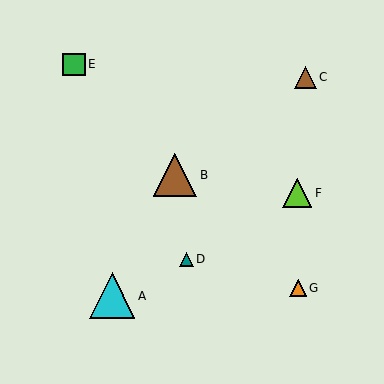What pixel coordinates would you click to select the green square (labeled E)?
Click at (74, 64) to select the green square E.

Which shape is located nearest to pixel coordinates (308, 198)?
The lime triangle (labeled F) at (297, 193) is nearest to that location.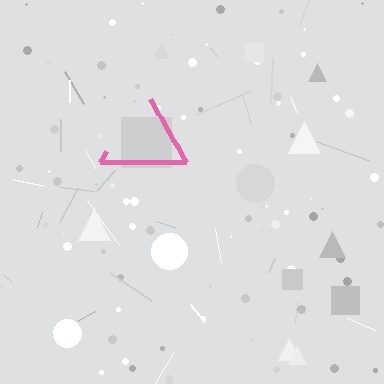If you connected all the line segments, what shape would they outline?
They would outline a triangle.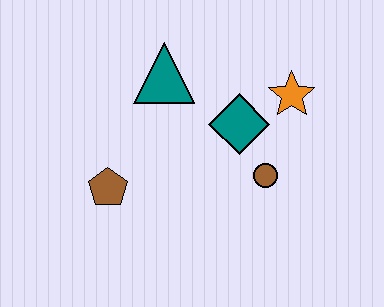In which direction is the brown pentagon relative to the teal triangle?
The brown pentagon is below the teal triangle.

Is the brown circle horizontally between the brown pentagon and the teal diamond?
No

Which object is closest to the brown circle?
The teal diamond is closest to the brown circle.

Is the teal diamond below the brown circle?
No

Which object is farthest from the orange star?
The brown pentagon is farthest from the orange star.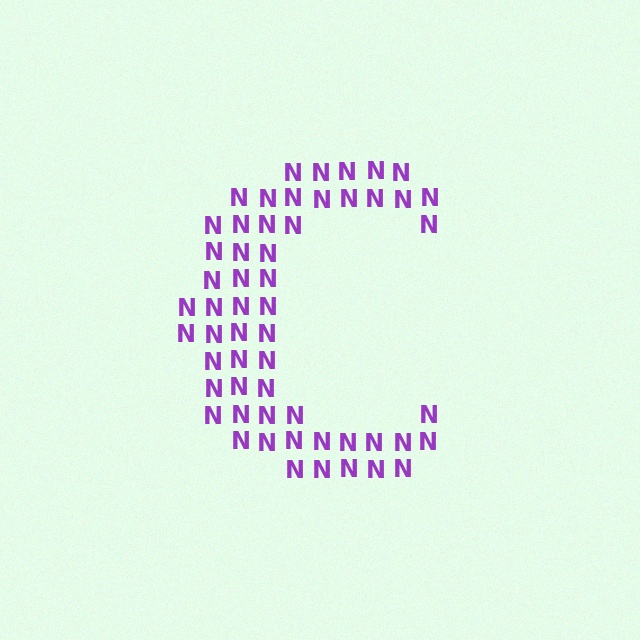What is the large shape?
The large shape is the letter C.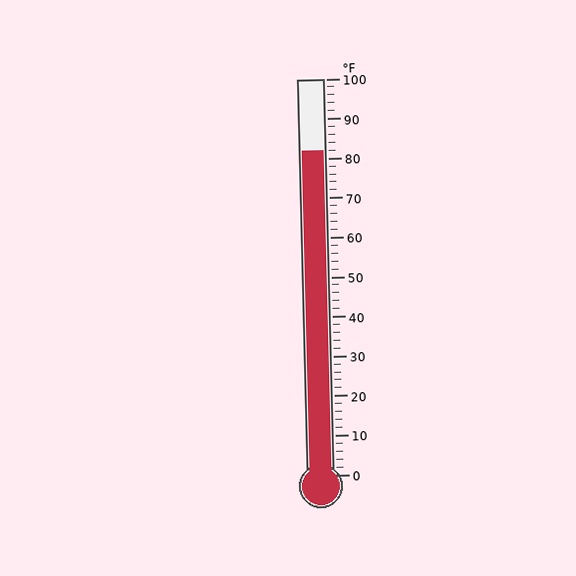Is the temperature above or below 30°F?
The temperature is above 30°F.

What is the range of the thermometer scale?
The thermometer scale ranges from 0°F to 100°F.